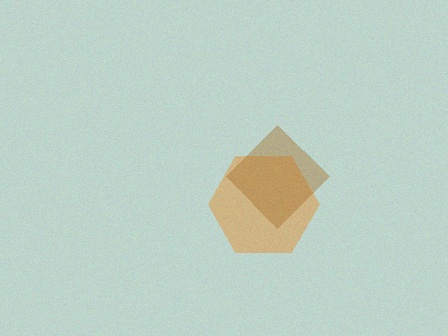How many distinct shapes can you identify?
There are 2 distinct shapes: an orange hexagon, a brown diamond.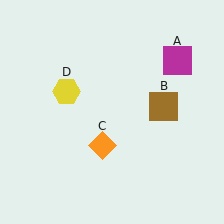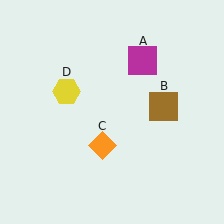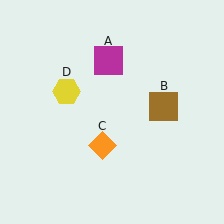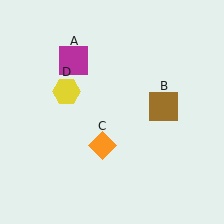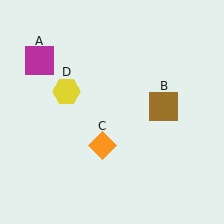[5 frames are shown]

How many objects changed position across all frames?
1 object changed position: magenta square (object A).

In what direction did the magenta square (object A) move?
The magenta square (object A) moved left.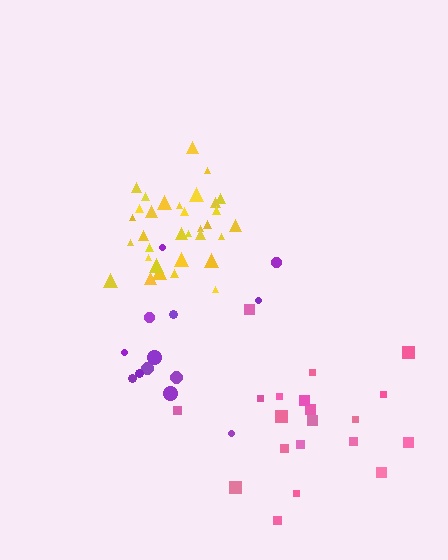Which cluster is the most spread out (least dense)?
Pink.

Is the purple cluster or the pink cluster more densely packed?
Purple.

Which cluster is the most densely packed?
Yellow.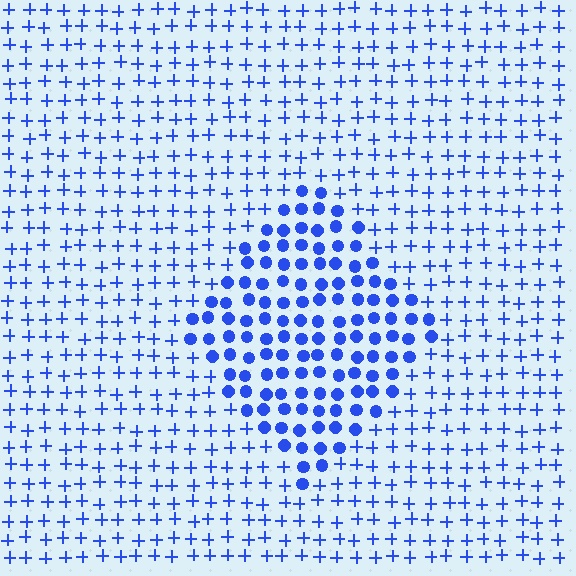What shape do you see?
I see a diamond.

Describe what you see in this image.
The image is filled with small blue elements arranged in a uniform grid. A diamond-shaped region contains circles, while the surrounding area contains plus signs. The boundary is defined purely by the change in element shape.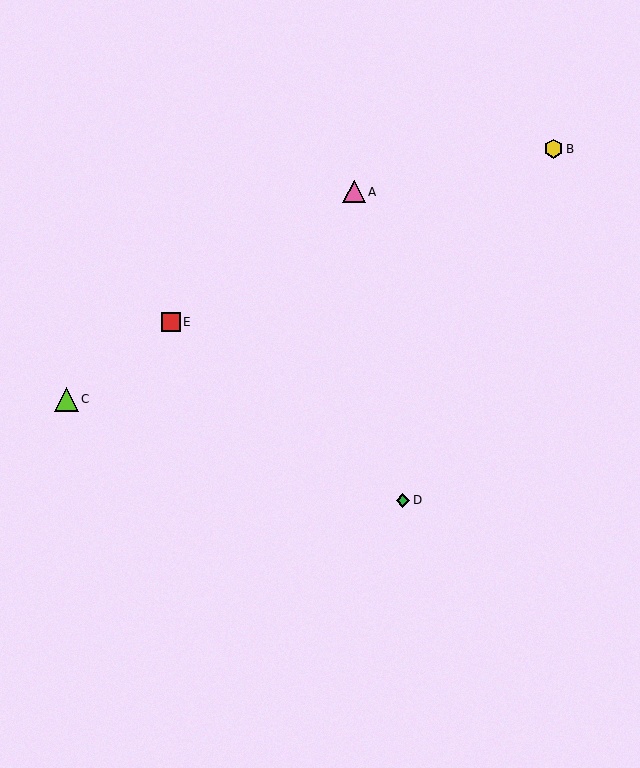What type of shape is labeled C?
Shape C is a lime triangle.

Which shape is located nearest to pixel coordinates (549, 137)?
The yellow hexagon (labeled B) at (554, 149) is nearest to that location.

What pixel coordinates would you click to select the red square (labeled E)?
Click at (171, 322) to select the red square E.